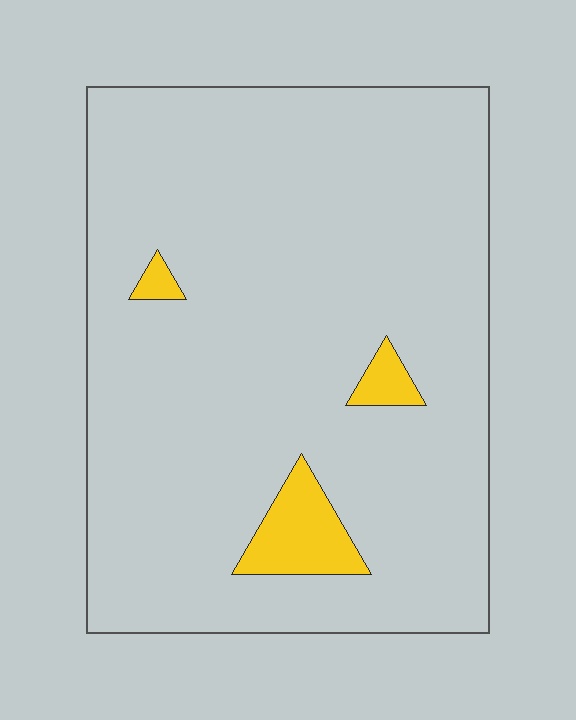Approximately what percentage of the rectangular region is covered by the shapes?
Approximately 5%.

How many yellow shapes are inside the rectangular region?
3.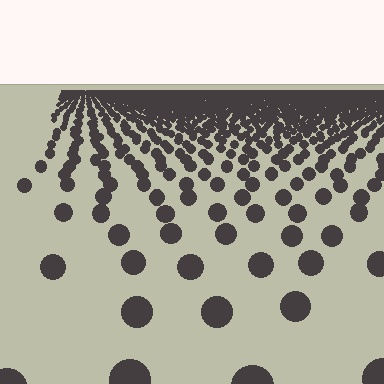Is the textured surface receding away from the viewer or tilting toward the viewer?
The surface is receding away from the viewer. Texture elements get smaller and denser toward the top.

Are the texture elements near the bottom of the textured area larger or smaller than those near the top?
Larger. Near the bottom, elements are closer to the viewer and appear at a bigger on-screen size.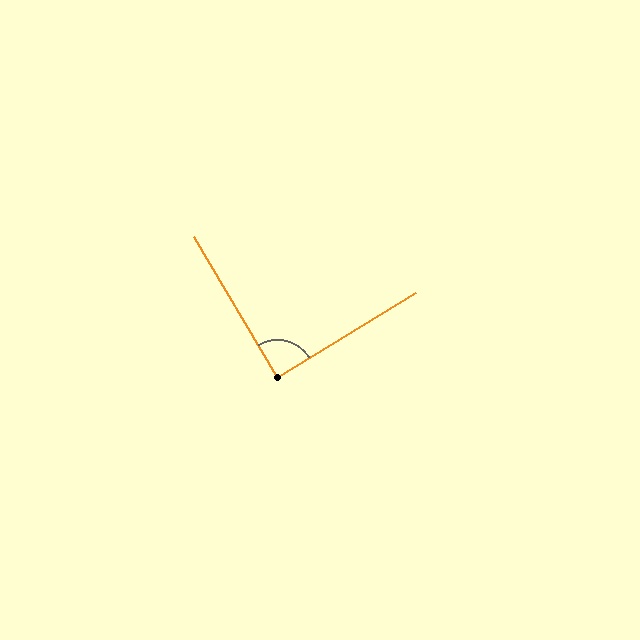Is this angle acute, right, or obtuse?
It is approximately a right angle.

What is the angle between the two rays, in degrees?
Approximately 89 degrees.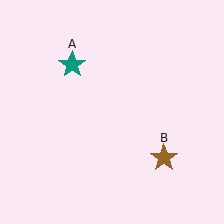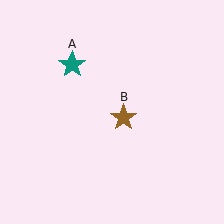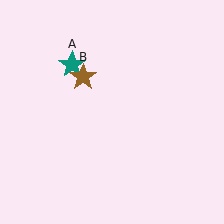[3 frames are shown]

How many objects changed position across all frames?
1 object changed position: brown star (object B).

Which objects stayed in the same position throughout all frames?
Teal star (object A) remained stationary.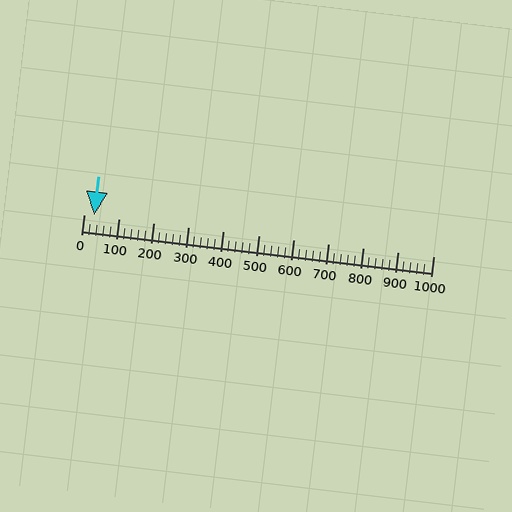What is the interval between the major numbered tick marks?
The major tick marks are spaced 100 units apart.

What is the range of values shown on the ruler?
The ruler shows values from 0 to 1000.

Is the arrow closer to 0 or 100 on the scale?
The arrow is closer to 0.